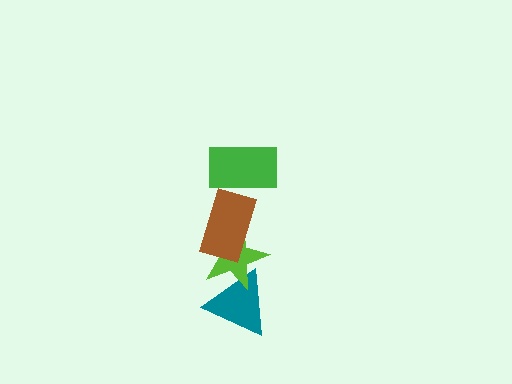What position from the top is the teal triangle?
The teal triangle is 4th from the top.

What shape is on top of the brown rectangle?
The green rectangle is on top of the brown rectangle.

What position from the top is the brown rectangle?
The brown rectangle is 2nd from the top.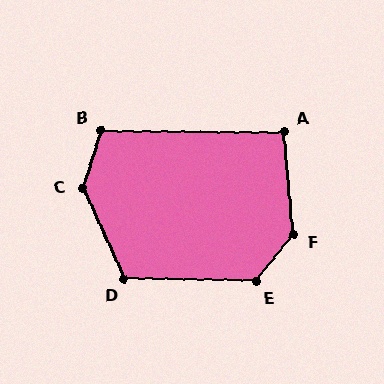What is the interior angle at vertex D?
Approximately 116 degrees (obtuse).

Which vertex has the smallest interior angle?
A, at approximately 96 degrees.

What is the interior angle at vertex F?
Approximately 136 degrees (obtuse).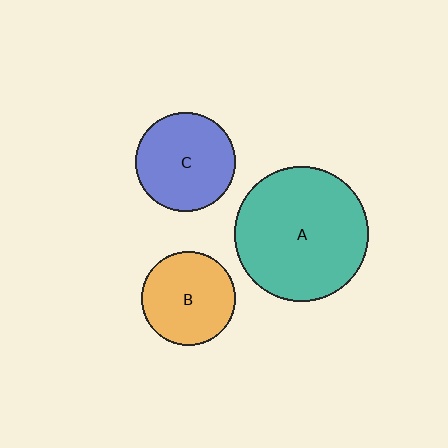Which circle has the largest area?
Circle A (teal).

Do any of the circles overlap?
No, none of the circles overlap.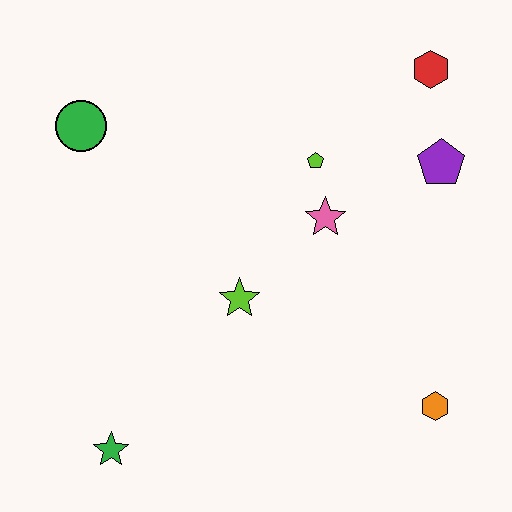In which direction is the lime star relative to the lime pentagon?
The lime star is below the lime pentagon.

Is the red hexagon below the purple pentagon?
No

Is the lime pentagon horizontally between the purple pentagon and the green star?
Yes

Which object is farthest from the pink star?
The green star is farthest from the pink star.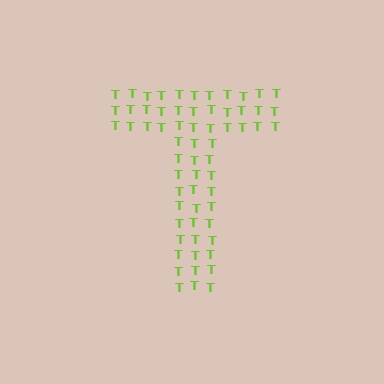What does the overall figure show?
The overall figure shows the letter T.